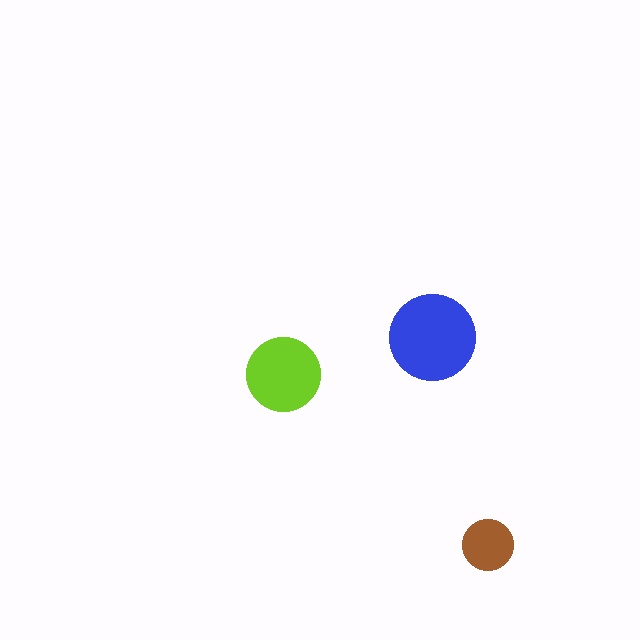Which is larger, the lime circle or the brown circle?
The lime one.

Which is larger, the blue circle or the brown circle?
The blue one.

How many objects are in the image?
There are 3 objects in the image.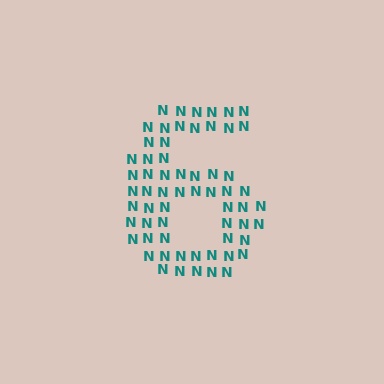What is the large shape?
The large shape is the digit 6.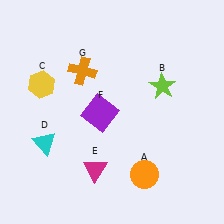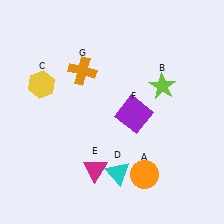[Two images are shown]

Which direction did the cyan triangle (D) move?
The cyan triangle (D) moved right.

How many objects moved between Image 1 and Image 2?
2 objects moved between the two images.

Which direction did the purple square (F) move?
The purple square (F) moved right.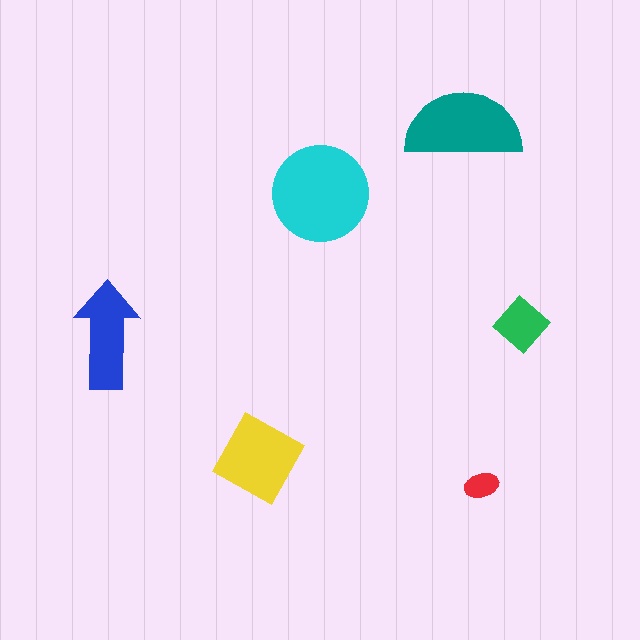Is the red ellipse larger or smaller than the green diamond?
Smaller.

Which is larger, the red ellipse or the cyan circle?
The cyan circle.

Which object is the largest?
The cyan circle.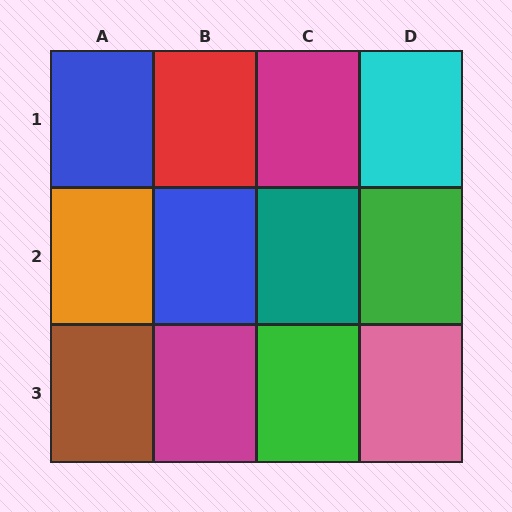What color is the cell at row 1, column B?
Red.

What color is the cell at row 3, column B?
Magenta.